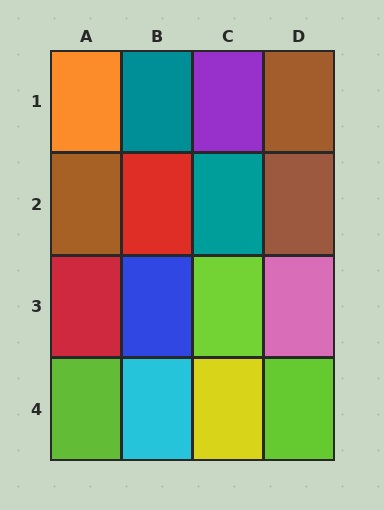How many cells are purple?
1 cell is purple.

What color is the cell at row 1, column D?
Brown.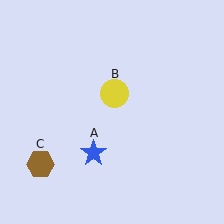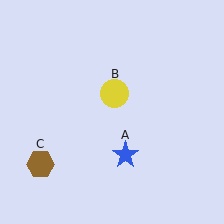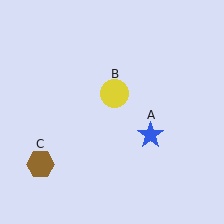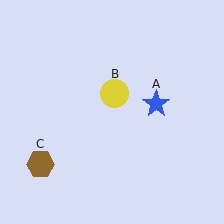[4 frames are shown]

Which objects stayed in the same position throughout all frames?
Yellow circle (object B) and brown hexagon (object C) remained stationary.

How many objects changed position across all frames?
1 object changed position: blue star (object A).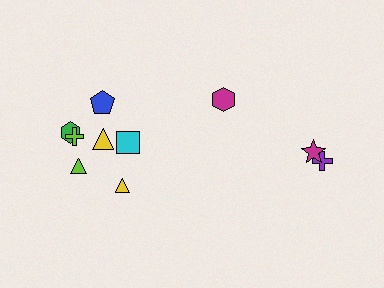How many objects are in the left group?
There are 7 objects.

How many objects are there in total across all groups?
There are 10 objects.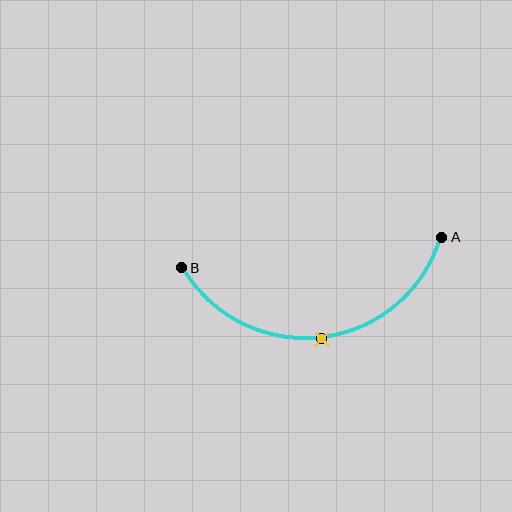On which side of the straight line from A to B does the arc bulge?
The arc bulges below the straight line connecting A and B.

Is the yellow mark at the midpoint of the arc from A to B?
Yes. The yellow mark lies on the arc at equal arc-length from both A and B — it is the arc midpoint.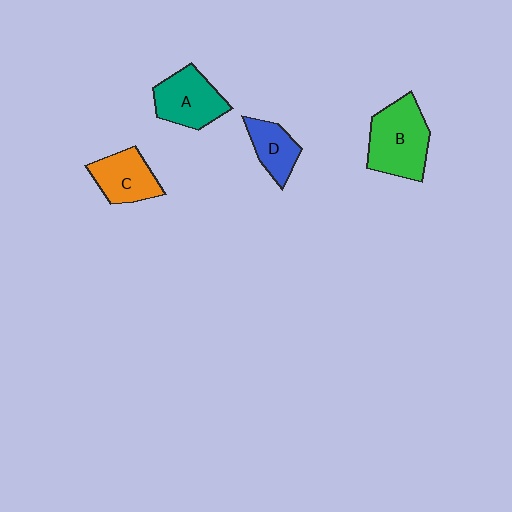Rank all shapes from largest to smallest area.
From largest to smallest: B (green), A (teal), C (orange), D (blue).